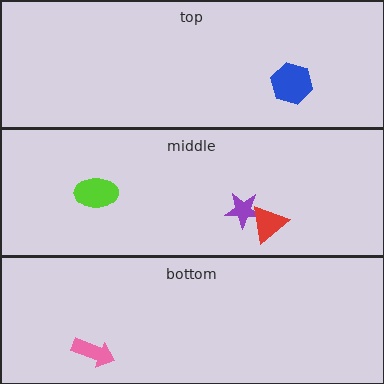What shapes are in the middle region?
The lime ellipse, the purple star, the red triangle.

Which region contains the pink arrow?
The bottom region.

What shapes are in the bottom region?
The pink arrow.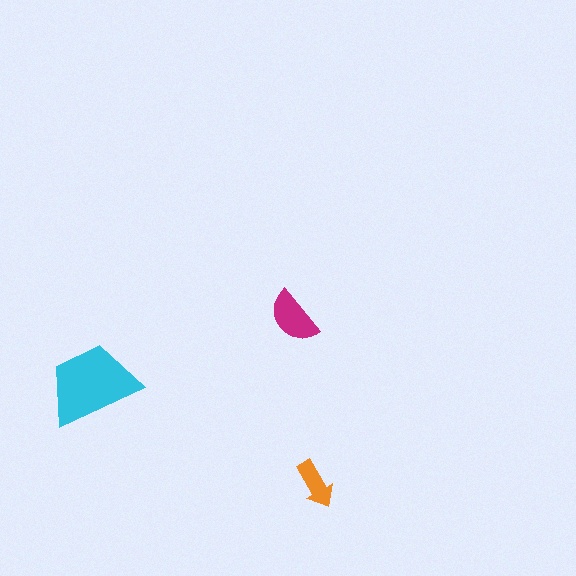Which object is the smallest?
The orange arrow.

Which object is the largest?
The cyan trapezoid.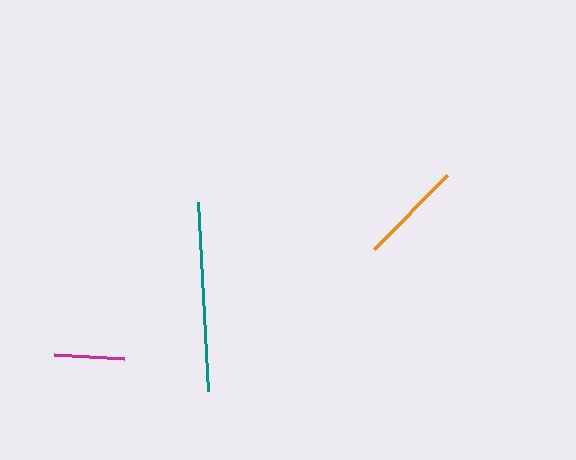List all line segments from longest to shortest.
From longest to shortest: teal, orange, magenta.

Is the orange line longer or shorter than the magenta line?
The orange line is longer than the magenta line.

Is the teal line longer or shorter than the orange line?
The teal line is longer than the orange line.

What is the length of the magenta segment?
The magenta segment is approximately 71 pixels long.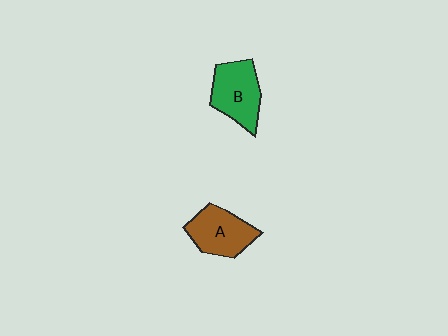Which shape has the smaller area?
Shape A (brown).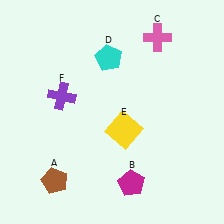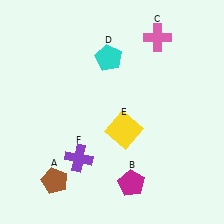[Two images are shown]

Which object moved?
The purple cross (F) moved down.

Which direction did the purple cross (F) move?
The purple cross (F) moved down.